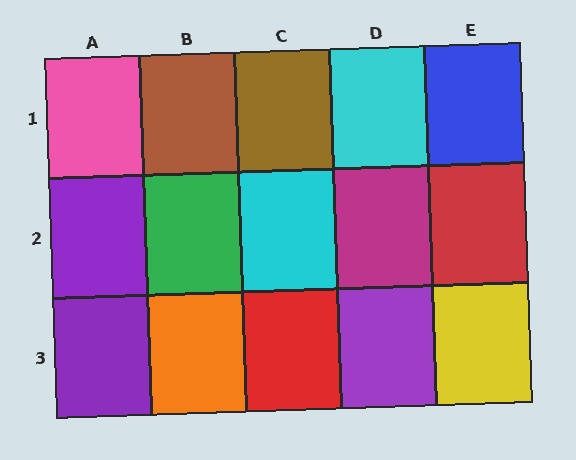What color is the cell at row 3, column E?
Yellow.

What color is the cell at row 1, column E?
Blue.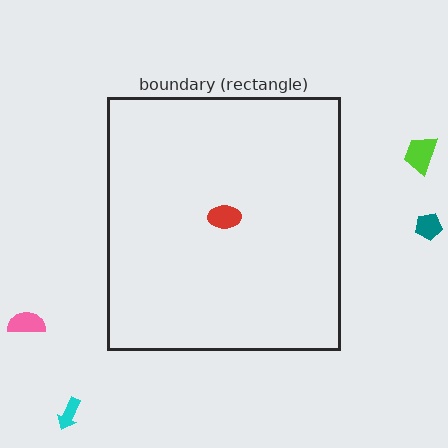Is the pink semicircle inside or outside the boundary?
Outside.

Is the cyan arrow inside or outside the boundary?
Outside.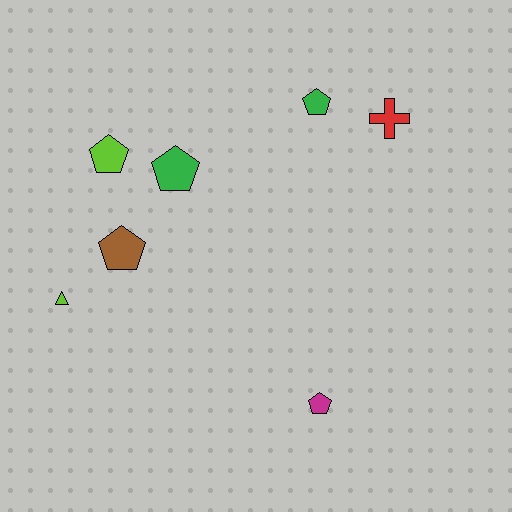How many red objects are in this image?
There is 1 red object.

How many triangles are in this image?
There is 1 triangle.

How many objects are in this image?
There are 7 objects.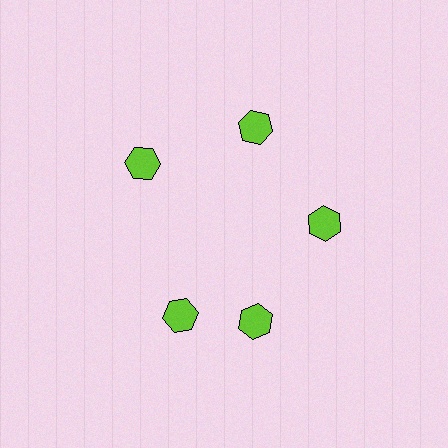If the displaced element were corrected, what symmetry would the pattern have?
It would have 5-fold rotational symmetry — the pattern would map onto itself every 72 degrees.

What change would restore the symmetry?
The symmetry would be restored by rotating it back into even spacing with its neighbors so that all 5 hexagons sit at equal angles and equal distance from the center.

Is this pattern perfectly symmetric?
No. The 5 lime hexagons are arranged in a ring, but one element near the 8 o'clock position is rotated out of alignment along the ring, breaking the 5-fold rotational symmetry.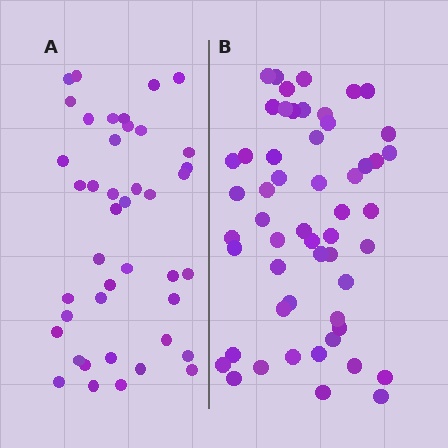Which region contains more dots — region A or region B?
Region B (the right region) has more dots.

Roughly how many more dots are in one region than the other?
Region B has roughly 12 or so more dots than region A.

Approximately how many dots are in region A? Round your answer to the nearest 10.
About 40 dots. (The exact count is 42, which rounds to 40.)